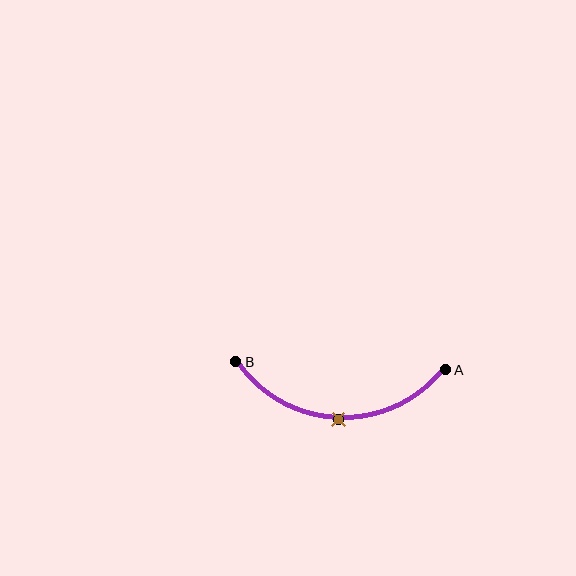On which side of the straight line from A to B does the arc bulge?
The arc bulges below the straight line connecting A and B.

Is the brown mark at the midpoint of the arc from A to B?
Yes. The brown mark lies on the arc at equal arc-length from both A and B — it is the arc midpoint.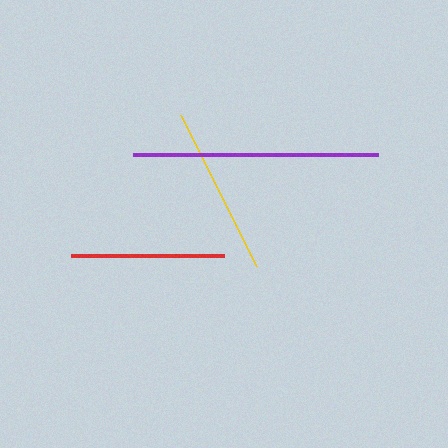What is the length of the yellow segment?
The yellow segment is approximately 168 pixels long.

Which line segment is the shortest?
The red line is the shortest at approximately 153 pixels.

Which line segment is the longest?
The purple line is the longest at approximately 244 pixels.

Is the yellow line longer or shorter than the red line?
The yellow line is longer than the red line.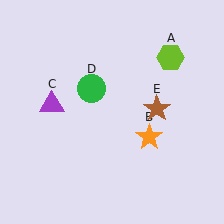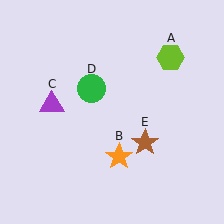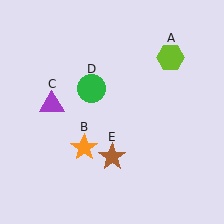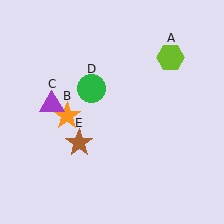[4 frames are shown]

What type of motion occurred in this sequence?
The orange star (object B), brown star (object E) rotated clockwise around the center of the scene.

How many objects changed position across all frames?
2 objects changed position: orange star (object B), brown star (object E).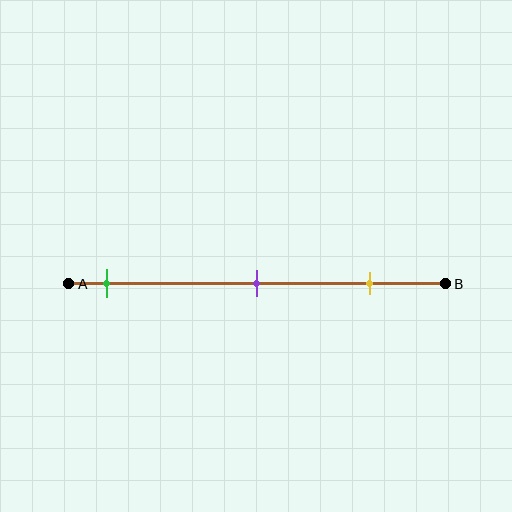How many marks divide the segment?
There are 3 marks dividing the segment.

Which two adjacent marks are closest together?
The purple and yellow marks are the closest adjacent pair.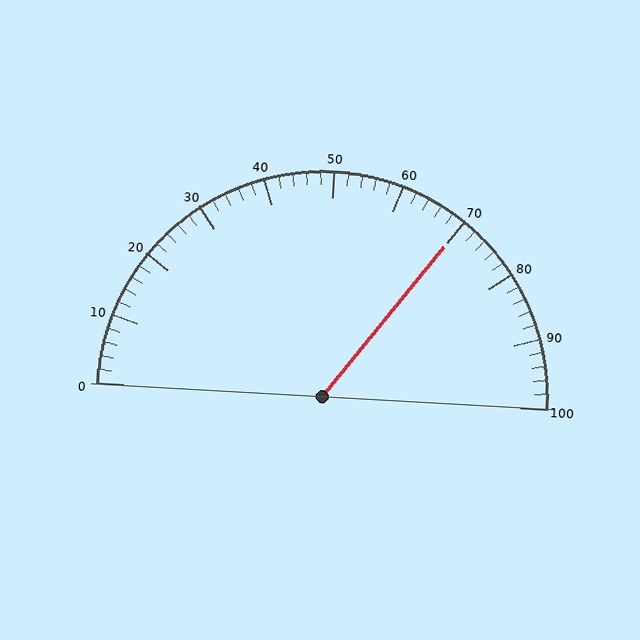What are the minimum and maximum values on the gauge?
The gauge ranges from 0 to 100.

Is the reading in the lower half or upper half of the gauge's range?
The reading is in the upper half of the range (0 to 100).